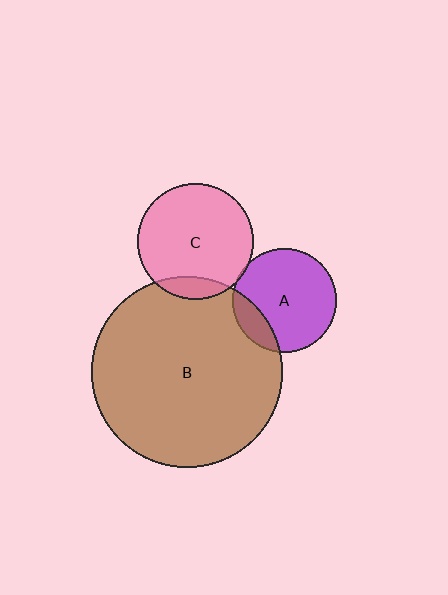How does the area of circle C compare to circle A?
Approximately 1.2 times.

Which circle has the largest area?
Circle B (brown).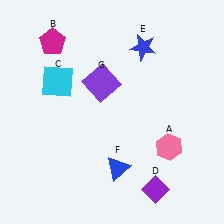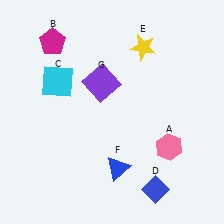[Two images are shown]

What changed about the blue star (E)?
In Image 1, E is blue. In Image 2, it changed to yellow.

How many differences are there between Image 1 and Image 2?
There are 2 differences between the two images.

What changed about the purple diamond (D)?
In Image 1, D is purple. In Image 2, it changed to blue.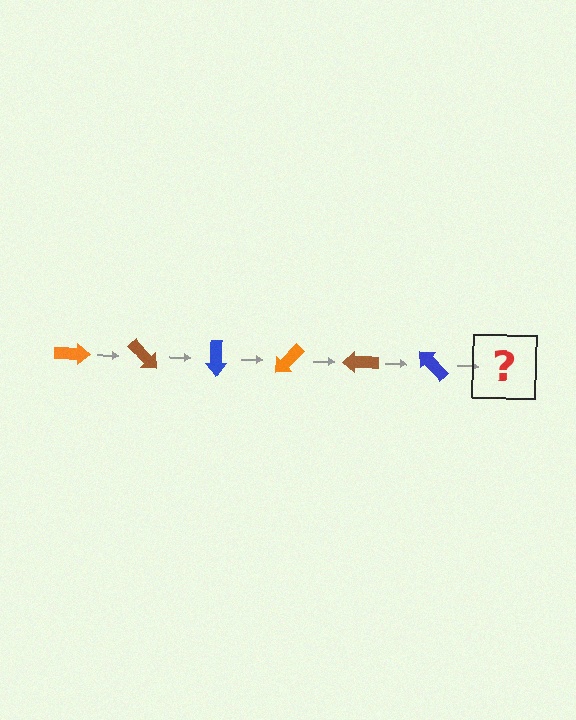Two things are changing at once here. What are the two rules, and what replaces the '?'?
The two rules are that it rotates 45 degrees each step and the color cycles through orange, brown, and blue. The '?' should be an orange arrow, rotated 270 degrees from the start.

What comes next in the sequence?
The next element should be an orange arrow, rotated 270 degrees from the start.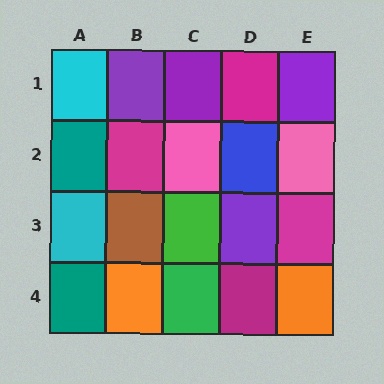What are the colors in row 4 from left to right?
Teal, orange, green, magenta, orange.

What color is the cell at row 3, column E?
Magenta.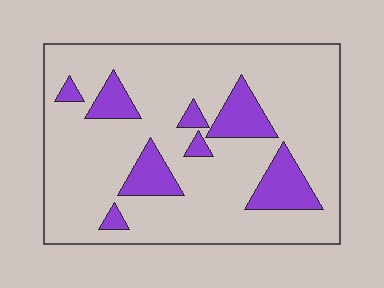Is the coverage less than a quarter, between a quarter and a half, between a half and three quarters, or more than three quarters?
Less than a quarter.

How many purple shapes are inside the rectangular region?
8.